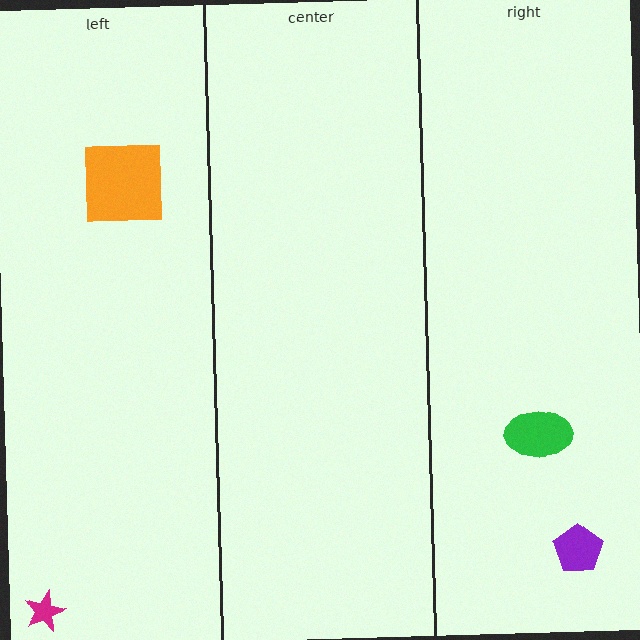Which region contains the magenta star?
The left region.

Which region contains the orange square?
The left region.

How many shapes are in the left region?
2.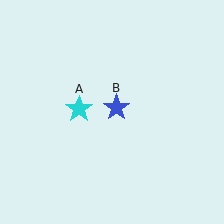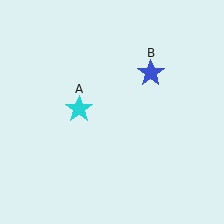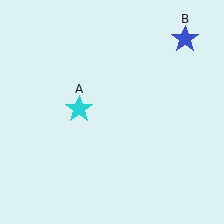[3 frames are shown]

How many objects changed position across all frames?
1 object changed position: blue star (object B).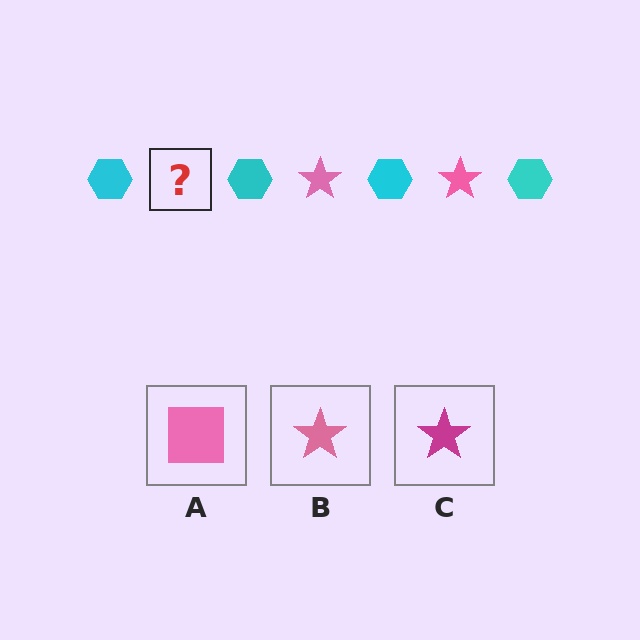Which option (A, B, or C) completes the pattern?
B.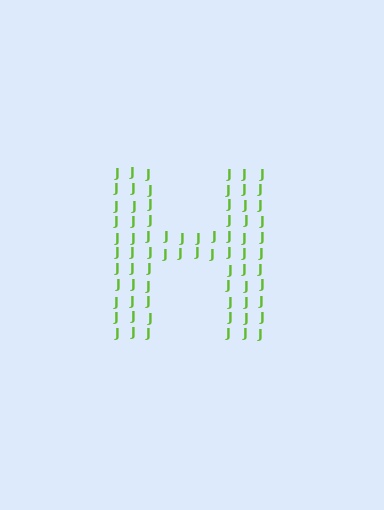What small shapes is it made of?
It is made of small letter J's.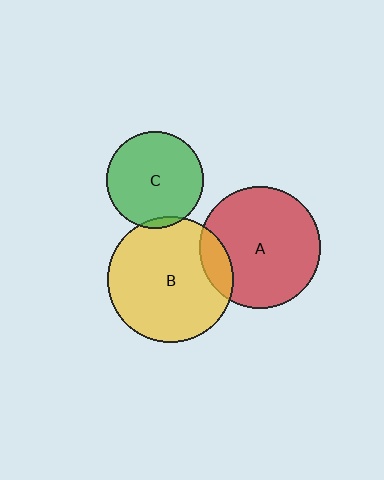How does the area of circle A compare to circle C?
Approximately 1.6 times.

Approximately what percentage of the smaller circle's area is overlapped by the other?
Approximately 5%.